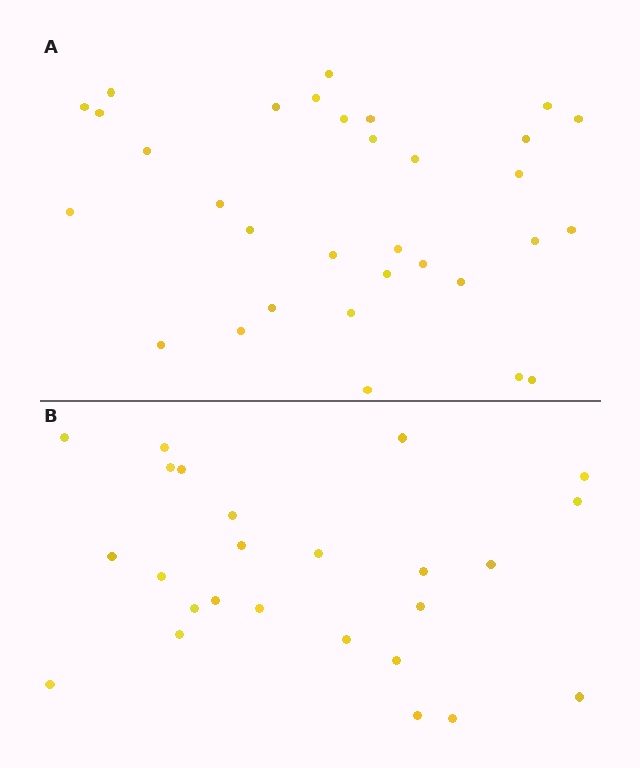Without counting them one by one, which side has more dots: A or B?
Region A (the top region) has more dots.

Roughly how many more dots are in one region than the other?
Region A has roughly 8 or so more dots than region B.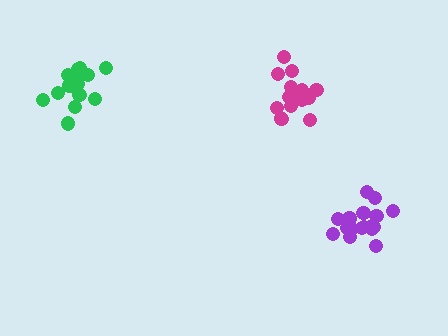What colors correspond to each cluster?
The clusters are colored: magenta, green, purple.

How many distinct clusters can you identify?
There are 3 distinct clusters.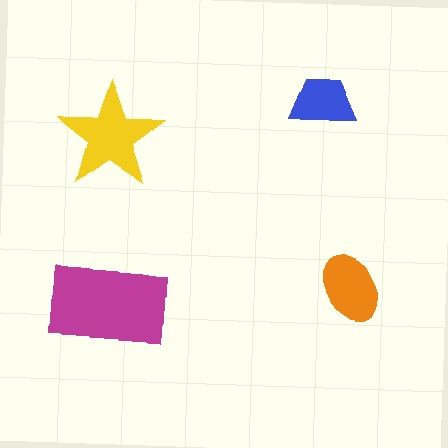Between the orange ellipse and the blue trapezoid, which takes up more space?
The orange ellipse.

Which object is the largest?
The magenta rectangle.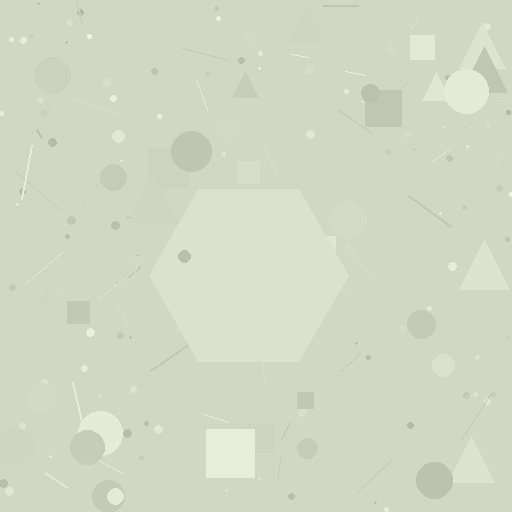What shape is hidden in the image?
A hexagon is hidden in the image.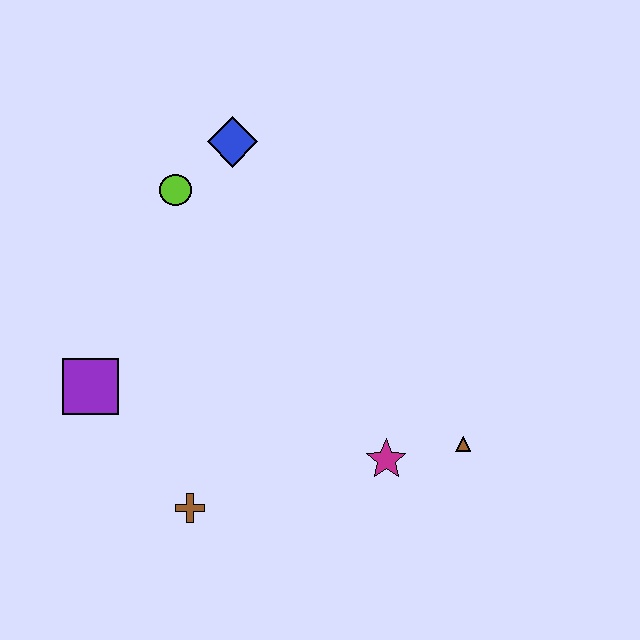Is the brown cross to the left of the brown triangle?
Yes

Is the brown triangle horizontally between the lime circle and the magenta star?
No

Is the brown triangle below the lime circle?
Yes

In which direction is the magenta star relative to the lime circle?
The magenta star is below the lime circle.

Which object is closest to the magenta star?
The brown triangle is closest to the magenta star.